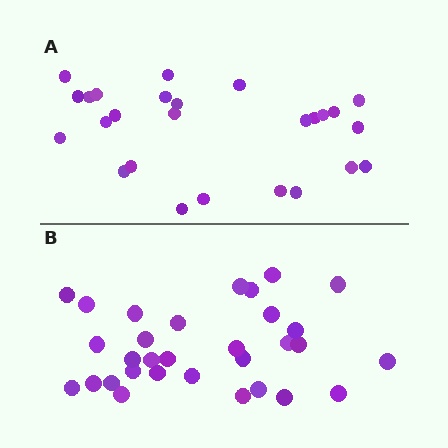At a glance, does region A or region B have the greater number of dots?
Region B (the bottom region) has more dots.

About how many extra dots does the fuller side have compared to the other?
Region B has about 5 more dots than region A.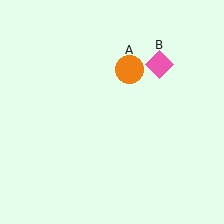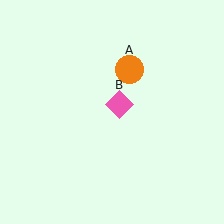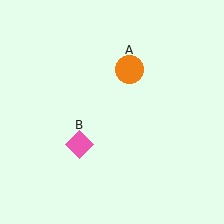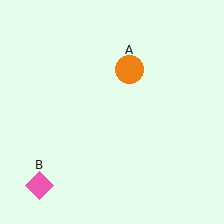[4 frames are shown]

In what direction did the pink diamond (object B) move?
The pink diamond (object B) moved down and to the left.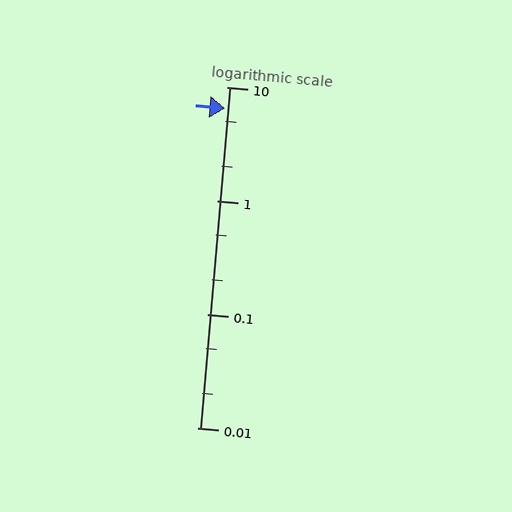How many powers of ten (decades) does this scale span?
The scale spans 3 decades, from 0.01 to 10.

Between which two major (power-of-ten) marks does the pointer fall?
The pointer is between 1 and 10.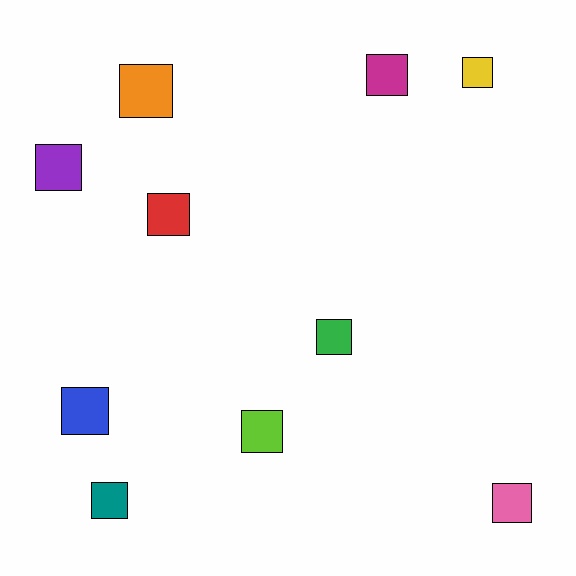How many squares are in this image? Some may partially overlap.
There are 10 squares.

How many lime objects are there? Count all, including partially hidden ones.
There is 1 lime object.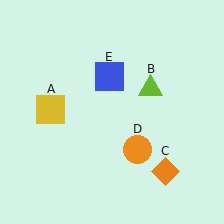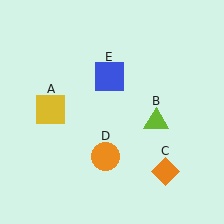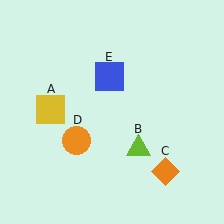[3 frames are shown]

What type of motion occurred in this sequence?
The lime triangle (object B), orange circle (object D) rotated clockwise around the center of the scene.